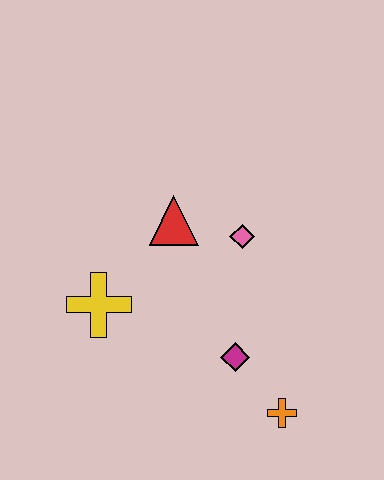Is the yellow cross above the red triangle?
No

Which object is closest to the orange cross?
The magenta diamond is closest to the orange cross.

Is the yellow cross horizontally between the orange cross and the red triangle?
No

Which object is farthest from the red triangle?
The orange cross is farthest from the red triangle.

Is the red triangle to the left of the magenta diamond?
Yes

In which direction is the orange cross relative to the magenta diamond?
The orange cross is below the magenta diamond.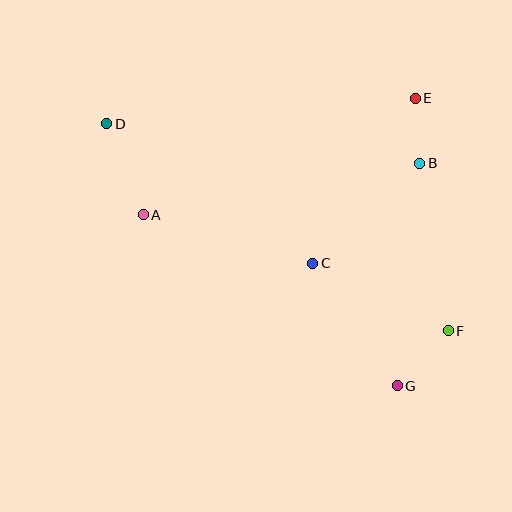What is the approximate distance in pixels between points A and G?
The distance between A and G is approximately 306 pixels.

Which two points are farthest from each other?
Points D and F are farthest from each other.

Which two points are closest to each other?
Points B and E are closest to each other.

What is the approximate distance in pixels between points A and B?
The distance between A and B is approximately 281 pixels.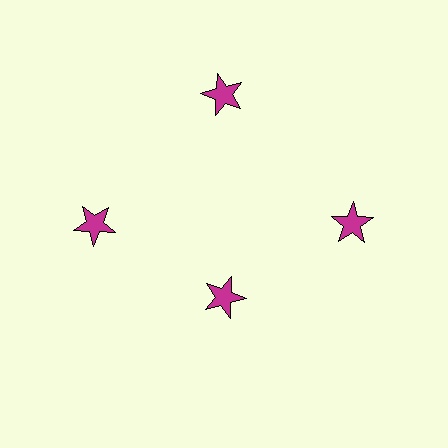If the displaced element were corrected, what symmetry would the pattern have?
It would have 4-fold rotational symmetry — the pattern would map onto itself every 90 degrees.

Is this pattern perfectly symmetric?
No. The 4 magenta stars are arranged in a ring, but one element near the 6 o'clock position is pulled inward toward the center, breaking the 4-fold rotational symmetry.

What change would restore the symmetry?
The symmetry would be restored by moving it outward, back onto the ring so that all 4 stars sit at equal angles and equal distance from the center.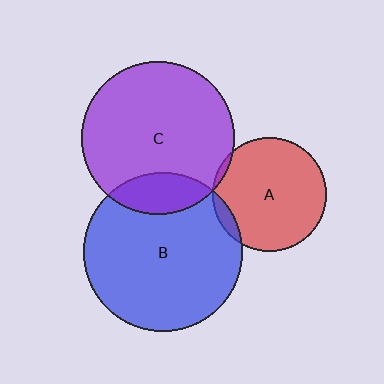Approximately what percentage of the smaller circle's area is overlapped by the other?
Approximately 5%.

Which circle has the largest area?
Circle B (blue).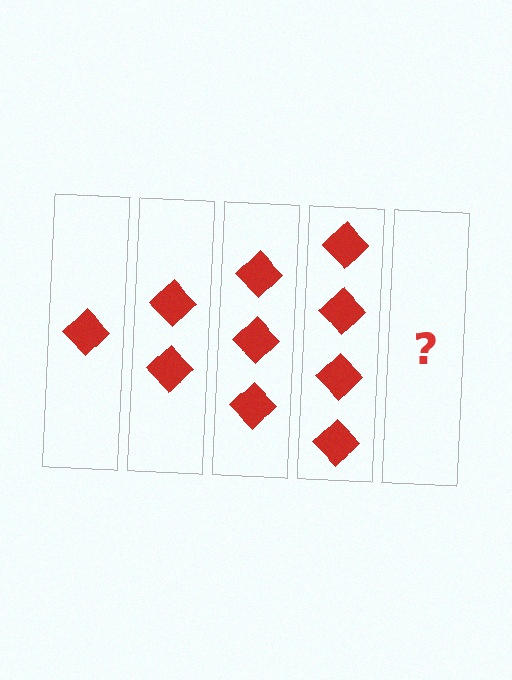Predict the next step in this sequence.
The next step is 5 diamonds.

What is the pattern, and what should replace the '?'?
The pattern is that each step adds one more diamond. The '?' should be 5 diamonds.